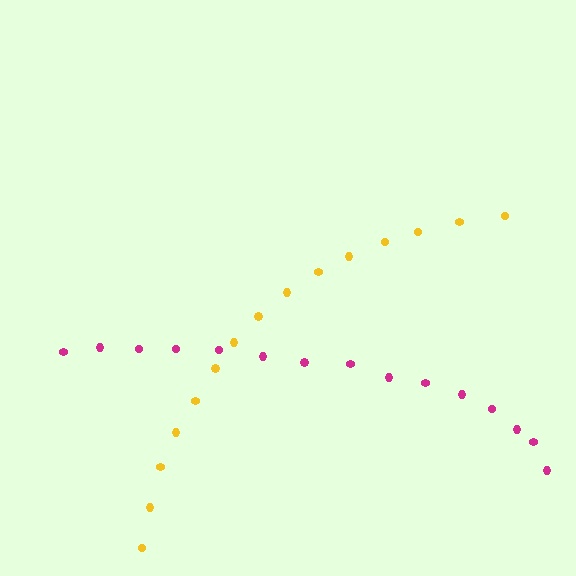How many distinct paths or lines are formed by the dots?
There are 2 distinct paths.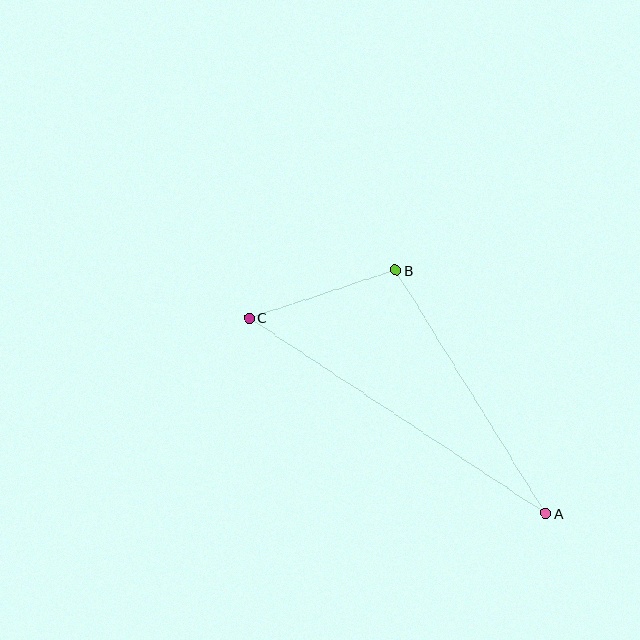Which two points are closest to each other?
Points B and C are closest to each other.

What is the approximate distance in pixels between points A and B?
The distance between A and B is approximately 285 pixels.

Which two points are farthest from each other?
Points A and C are farthest from each other.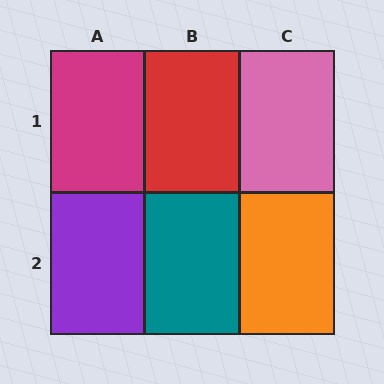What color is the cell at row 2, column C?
Orange.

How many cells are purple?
1 cell is purple.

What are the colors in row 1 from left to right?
Magenta, red, pink.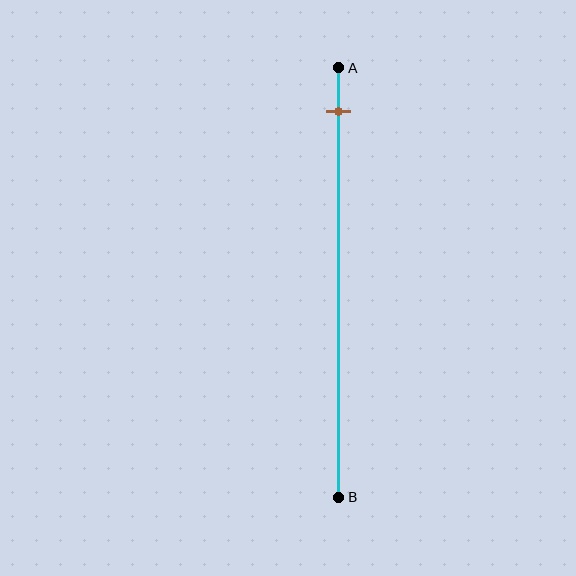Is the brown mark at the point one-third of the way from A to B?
No, the mark is at about 10% from A, not at the 33% one-third point.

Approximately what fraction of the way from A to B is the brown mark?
The brown mark is approximately 10% of the way from A to B.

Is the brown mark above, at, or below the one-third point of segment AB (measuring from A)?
The brown mark is above the one-third point of segment AB.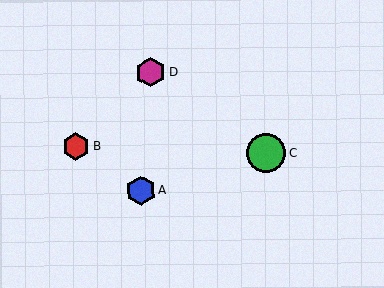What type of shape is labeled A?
Shape A is a blue hexagon.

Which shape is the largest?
The green circle (labeled C) is the largest.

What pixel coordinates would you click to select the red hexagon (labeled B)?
Click at (76, 147) to select the red hexagon B.